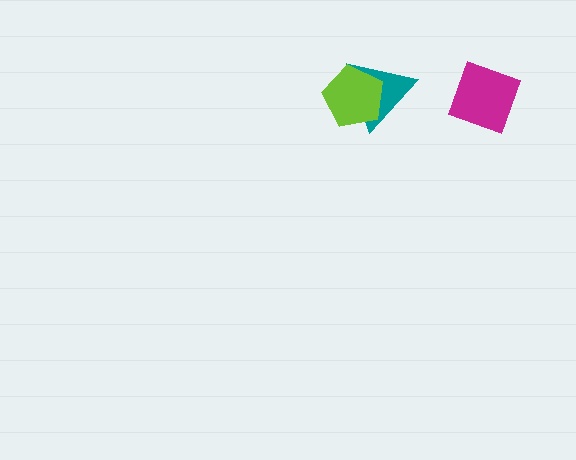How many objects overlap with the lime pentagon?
1 object overlaps with the lime pentagon.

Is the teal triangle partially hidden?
Yes, it is partially covered by another shape.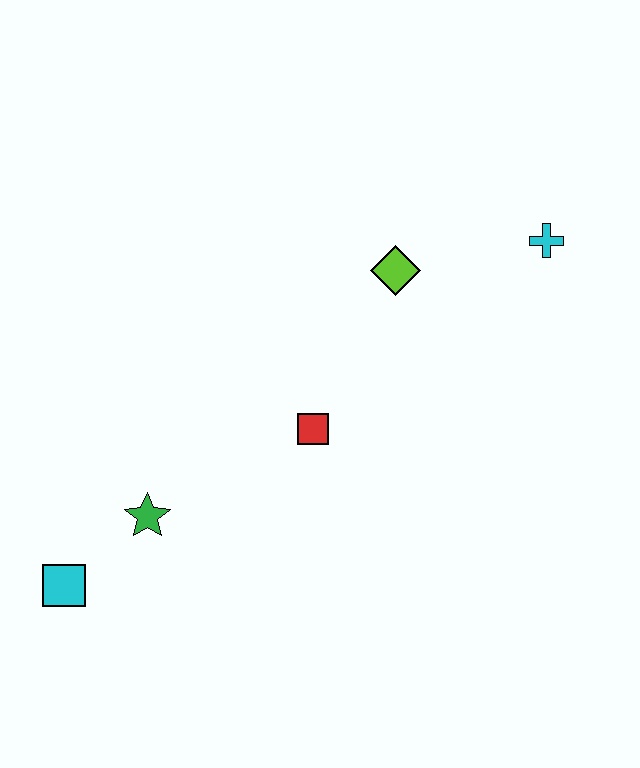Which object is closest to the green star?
The cyan square is closest to the green star.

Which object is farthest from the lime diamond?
The cyan square is farthest from the lime diamond.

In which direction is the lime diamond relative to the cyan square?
The lime diamond is to the right of the cyan square.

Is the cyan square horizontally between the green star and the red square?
No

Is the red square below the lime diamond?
Yes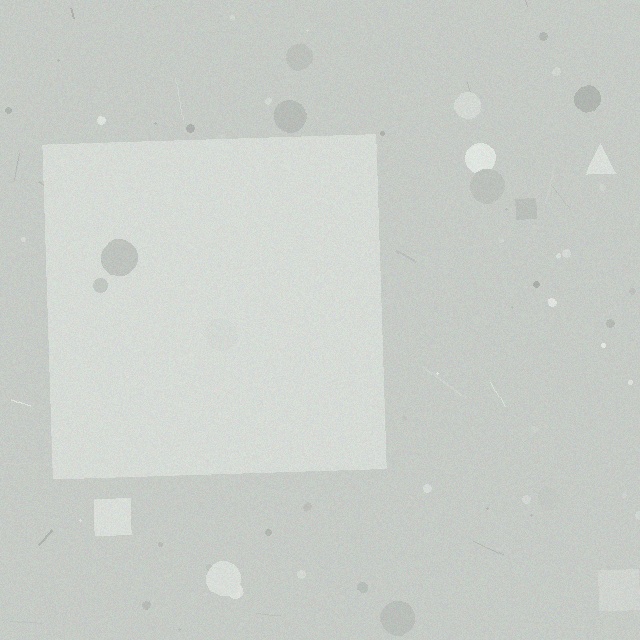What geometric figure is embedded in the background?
A square is embedded in the background.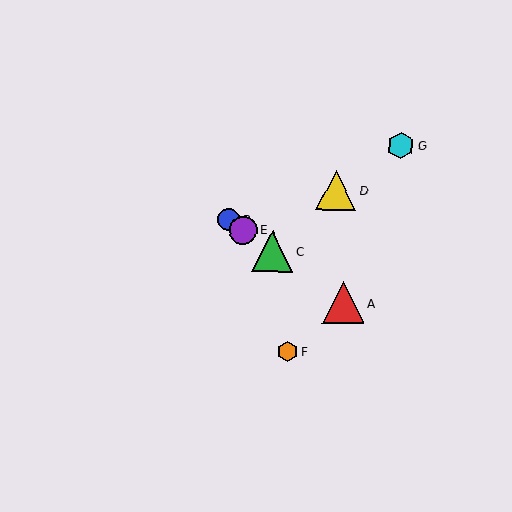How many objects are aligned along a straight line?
4 objects (A, B, C, E) are aligned along a straight line.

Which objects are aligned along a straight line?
Objects A, B, C, E are aligned along a straight line.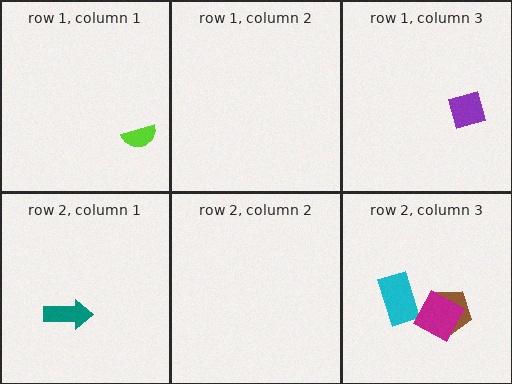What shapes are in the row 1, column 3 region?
The purple diamond.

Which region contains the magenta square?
The row 2, column 3 region.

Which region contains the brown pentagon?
The row 2, column 3 region.